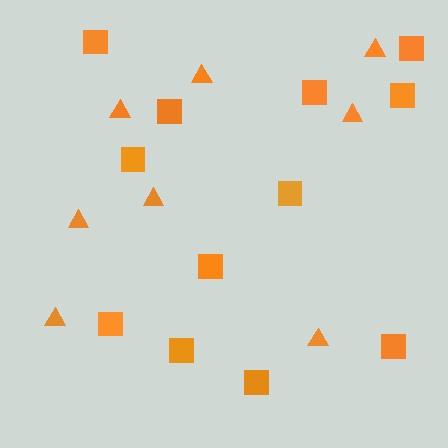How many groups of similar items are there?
There are 2 groups: one group of triangles (8) and one group of squares (12).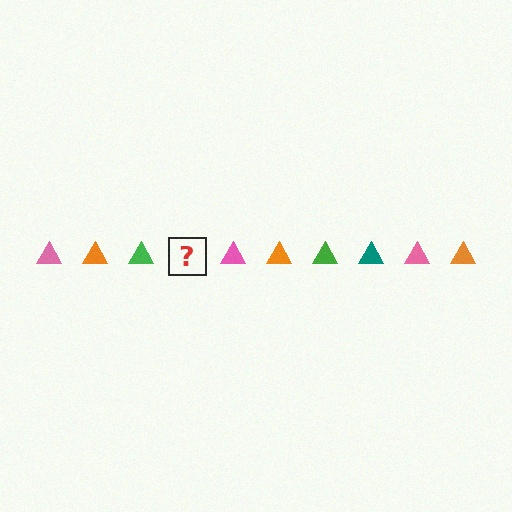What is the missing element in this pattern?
The missing element is a teal triangle.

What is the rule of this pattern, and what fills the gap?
The rule is that the pattern cycles through pink, orange, green, teal triangles. The gap should be filled with a teal triangle.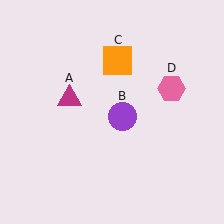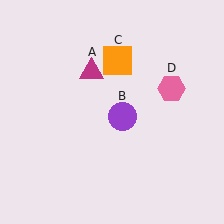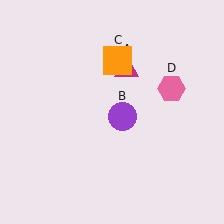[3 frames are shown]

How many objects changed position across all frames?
1 object changed position: magenta triangle (object A).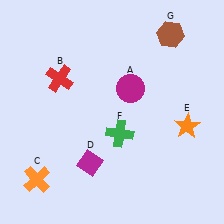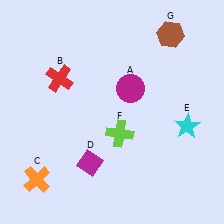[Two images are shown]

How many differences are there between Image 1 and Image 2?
There are 2 differences between the two images.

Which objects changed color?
E changed from orange to cyan. F changed from green to lime.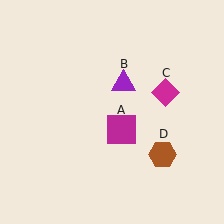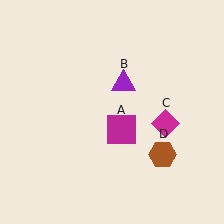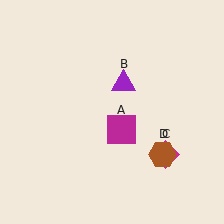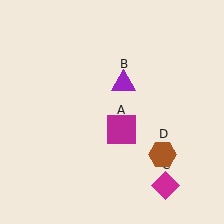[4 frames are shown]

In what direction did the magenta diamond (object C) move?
The magenta diamond (object C) moved down.